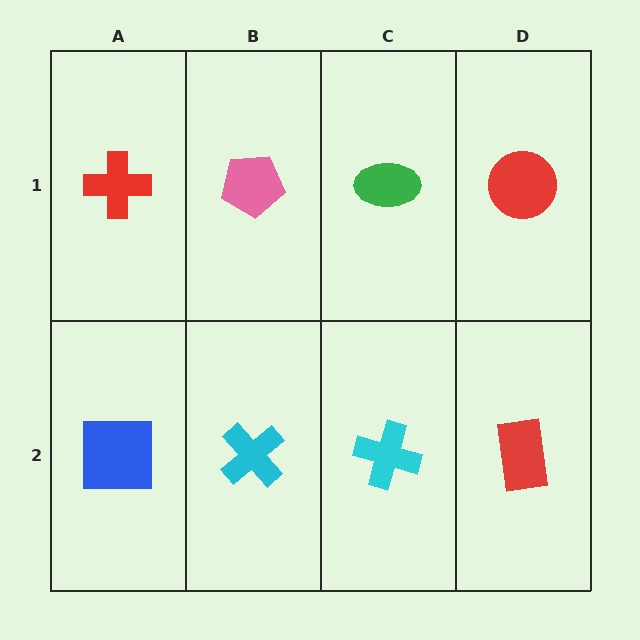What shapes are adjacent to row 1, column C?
A cyan cross (row 2, column C), a pink pentagon (row 1, column B), a red circle (row 1, column D).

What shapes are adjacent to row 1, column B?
A cyan cross (row 2, column B), a red cross (row 1, column A), a green ellipse (row 1, column C).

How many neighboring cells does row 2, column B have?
3.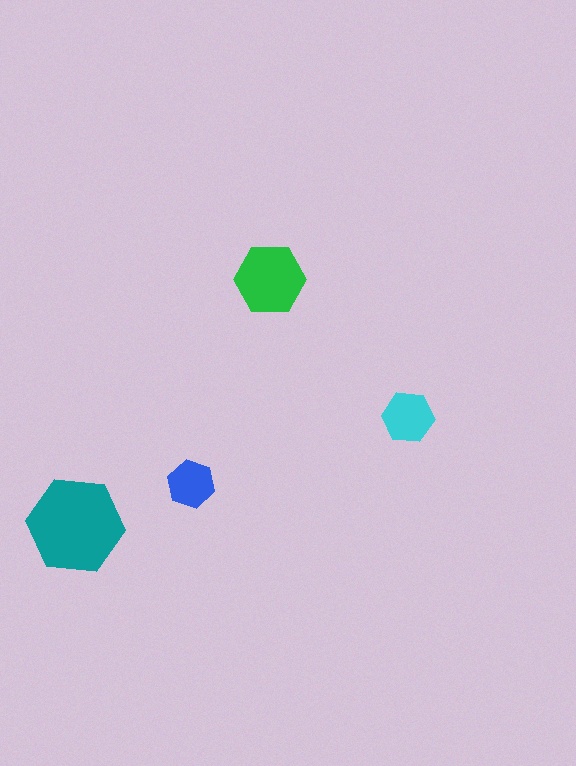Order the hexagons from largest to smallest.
the teal one, the green one, the cyan one, the blue one.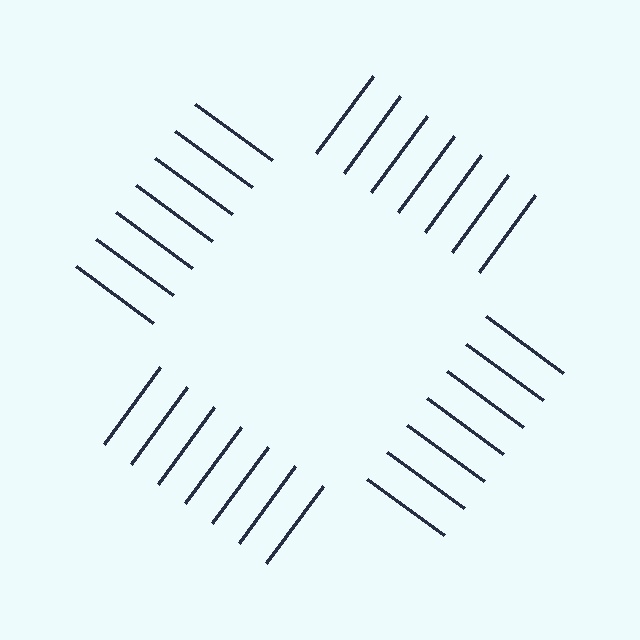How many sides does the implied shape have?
4 sides — the line-ends trace a square.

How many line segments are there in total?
28 — 7 along each of the 4 edges.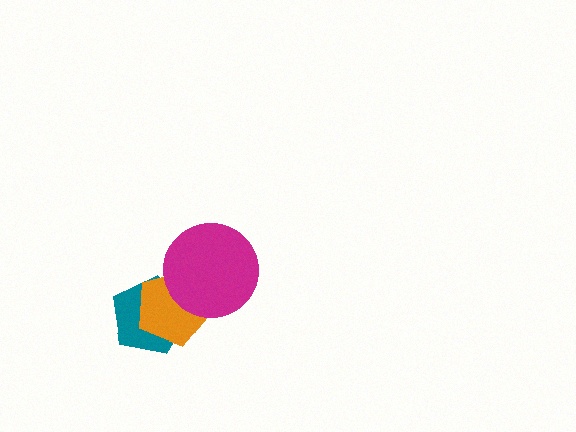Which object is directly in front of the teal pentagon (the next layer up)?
The orange pentagon is directly in front of the teal pentagon.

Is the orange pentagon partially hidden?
Yes, it is partially covered by another shape.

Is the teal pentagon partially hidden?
Yes, it is partially covered by another shape.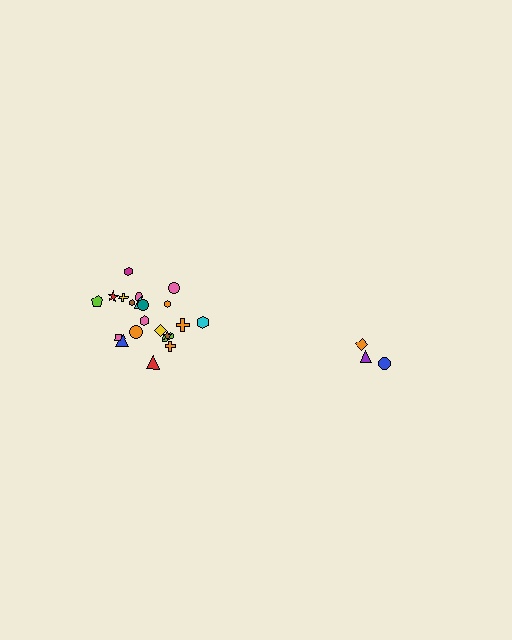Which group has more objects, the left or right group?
The left group.